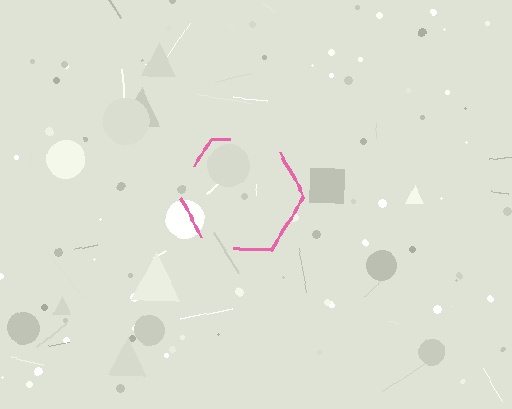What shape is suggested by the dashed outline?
The dashed outline suggests a hexagon.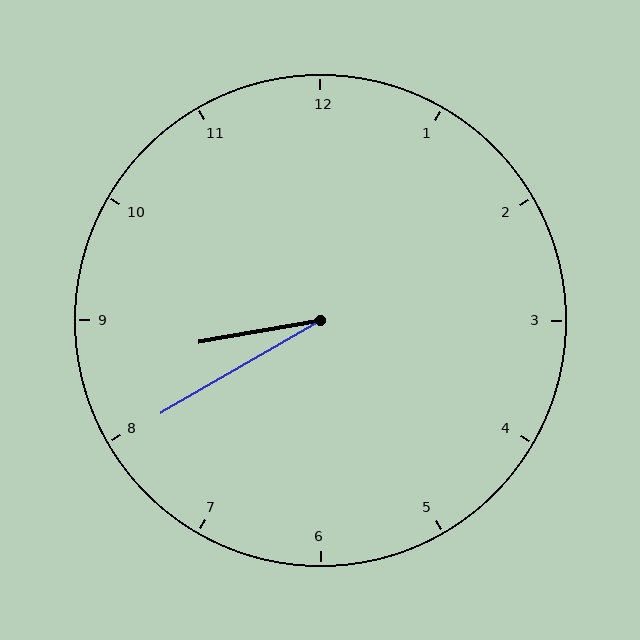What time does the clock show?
8:40.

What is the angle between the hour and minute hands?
Approximately 20 degrees.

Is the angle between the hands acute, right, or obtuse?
It is acute.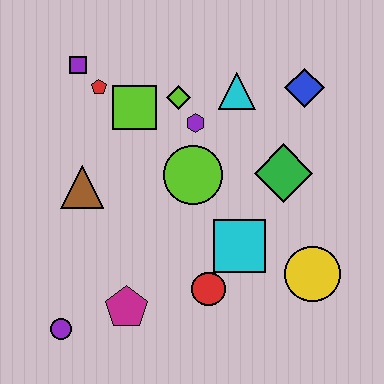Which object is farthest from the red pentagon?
The yellow circle is farthest from the red pentagon.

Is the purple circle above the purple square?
No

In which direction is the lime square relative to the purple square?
The lime square is to the right of the purple square.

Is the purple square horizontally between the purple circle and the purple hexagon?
Yes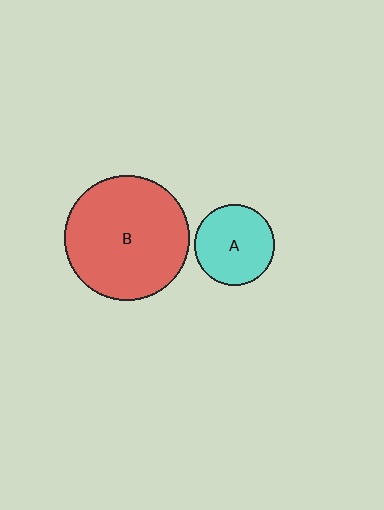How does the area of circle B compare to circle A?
Approximately 2.4 times.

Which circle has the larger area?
Circle B (red).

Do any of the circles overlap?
No, none of the circles overlap.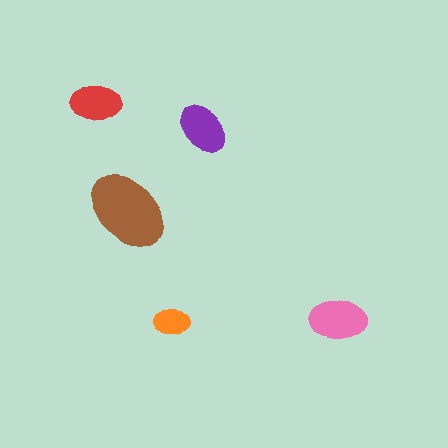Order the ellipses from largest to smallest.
the brown one, the pink one, the purple one, the red one, the orange one.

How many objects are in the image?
There are 5 objects in the image.